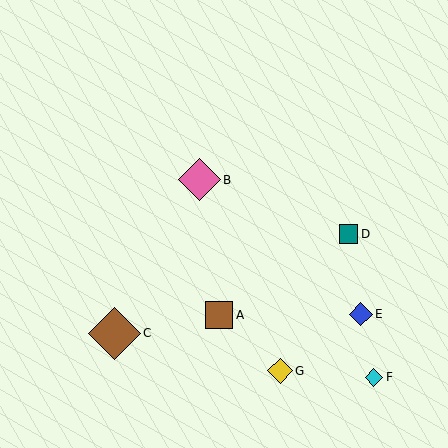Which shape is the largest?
The brown diamond (labeled C) is the largest.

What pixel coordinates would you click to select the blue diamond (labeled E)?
Click at (361, 314) to select the blue diamond E.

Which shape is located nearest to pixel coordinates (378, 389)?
The cyan diamond (labeled F) at (374, 377) is nearest to that location.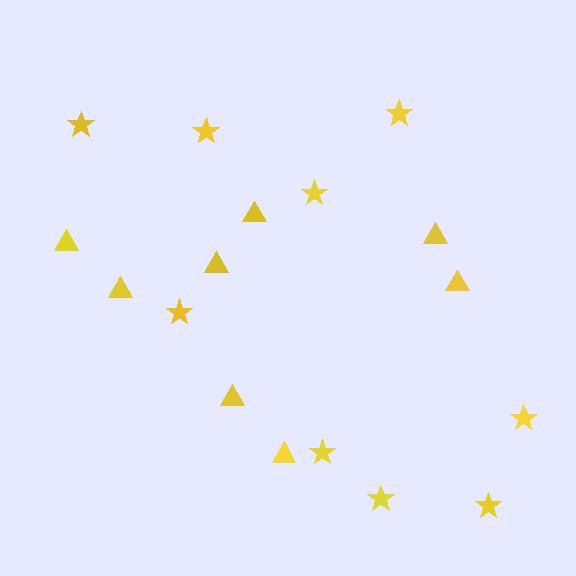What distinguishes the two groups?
There are 2 groups: one group of stars (9) and one group of triangles (8).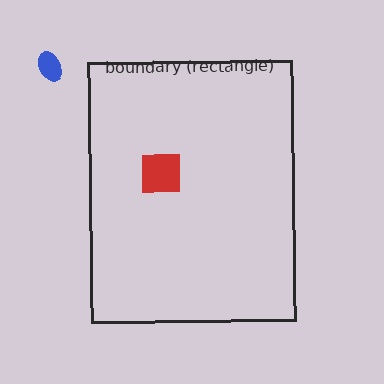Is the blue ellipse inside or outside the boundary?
Outside.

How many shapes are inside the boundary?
1 inside, 1 outside.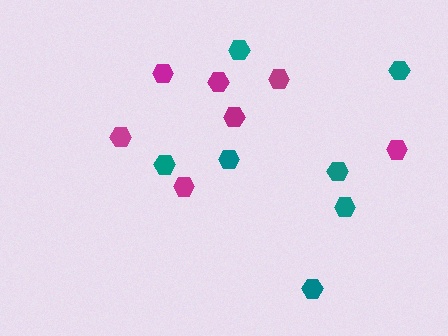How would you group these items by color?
There are 2 groups: one group of teal hexagons (7) and one group of magenta hexagons (7).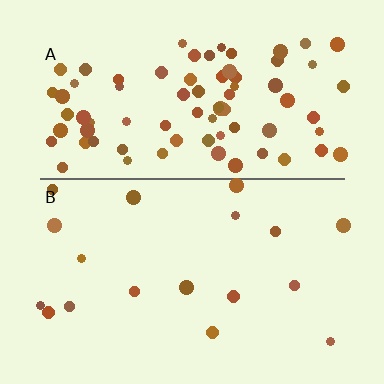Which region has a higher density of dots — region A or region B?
A (the top).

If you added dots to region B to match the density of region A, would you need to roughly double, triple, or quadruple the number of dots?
Approximately quadruple.